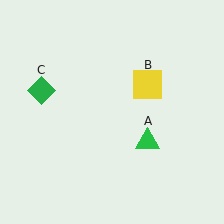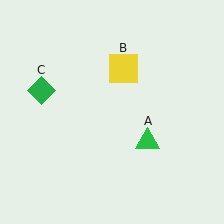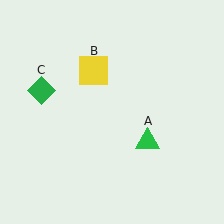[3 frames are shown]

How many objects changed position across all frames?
1 object changed position: yellow square (object B).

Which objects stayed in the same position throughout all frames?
Green triangle (object A) and green diamond (object C) remained stationary.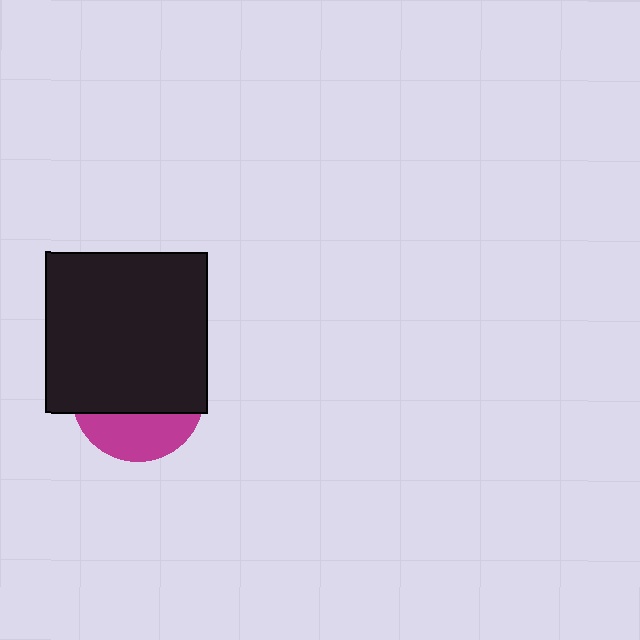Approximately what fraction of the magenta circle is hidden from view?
Roughly 67% of the magenta circle is hidden behind the black square.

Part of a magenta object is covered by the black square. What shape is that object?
It is a circle.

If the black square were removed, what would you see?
You would see the complete magenta circle.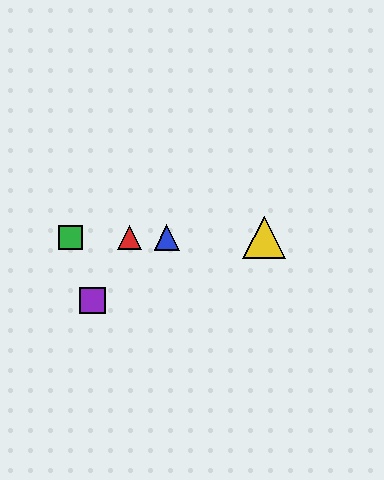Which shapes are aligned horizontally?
The red triangle, the blue triangle, the green square, the yellow triangle are aligned horizontally.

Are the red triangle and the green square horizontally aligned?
Yes, both are at y≈237.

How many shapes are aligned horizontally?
4 shapes (the red triangle, the blue triangle, the green square, the yellow triangle) are aligned horizontally.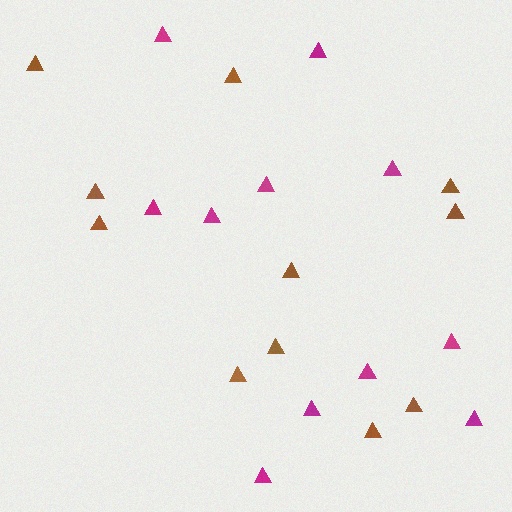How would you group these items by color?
There are 2 groups: one group of magenta triangles (11) and one group of brown triangles (11).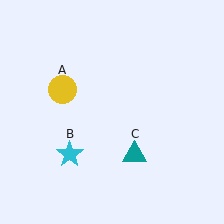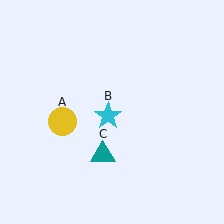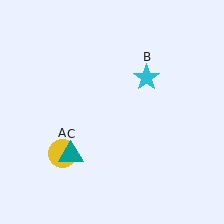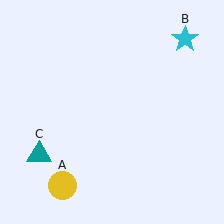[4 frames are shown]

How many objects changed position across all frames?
3 objects changed position: yellow circle (object A), cyan star (object B), teal triangle (object C).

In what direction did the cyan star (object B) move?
The cyan star (object B) moved up and to the right.